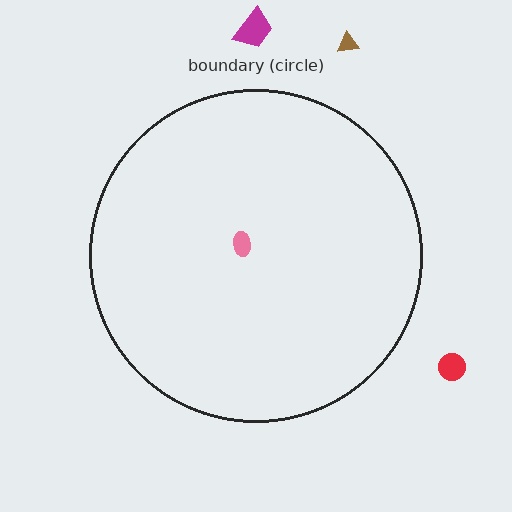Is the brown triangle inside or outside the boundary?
Outside.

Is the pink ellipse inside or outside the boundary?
Inside.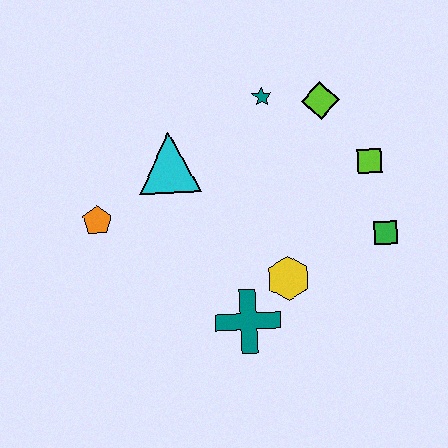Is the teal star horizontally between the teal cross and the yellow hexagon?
Yes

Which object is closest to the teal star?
The lime diamond is closest to the teal star.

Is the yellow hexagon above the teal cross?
Yes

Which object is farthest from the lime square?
The orange pentagon is farthest from the lime square.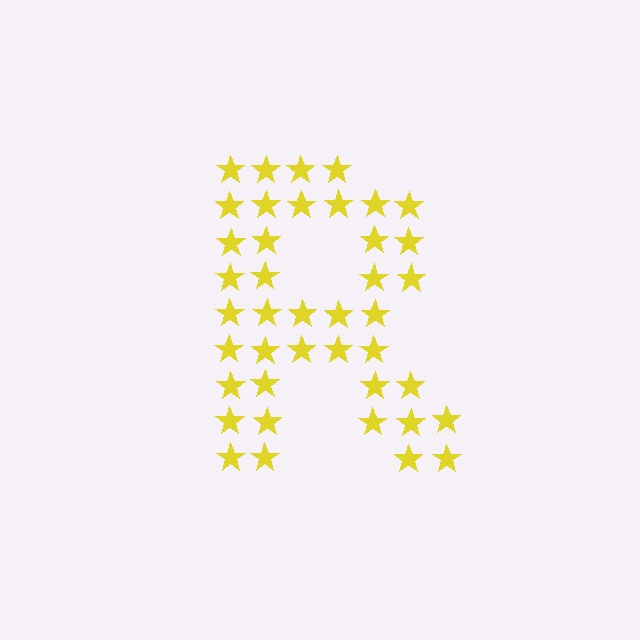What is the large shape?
The large shape is the letter R.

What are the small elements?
The small elements are stars.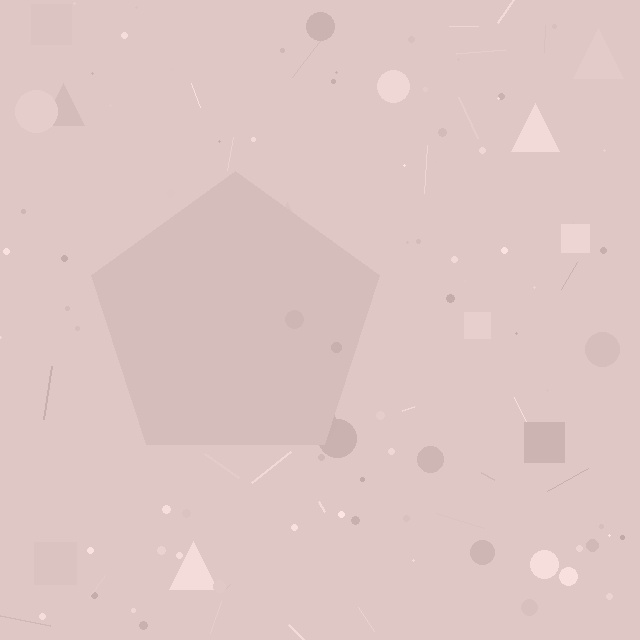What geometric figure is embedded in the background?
A pentagon is embedded in the background.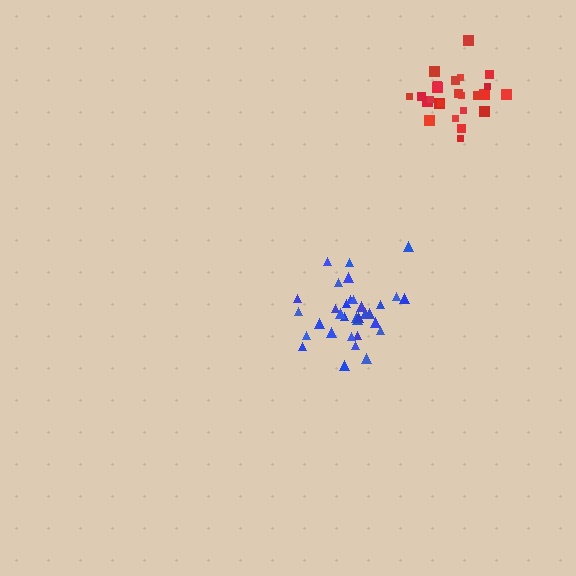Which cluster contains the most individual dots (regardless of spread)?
Blue (33).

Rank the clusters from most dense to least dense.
red, blue.